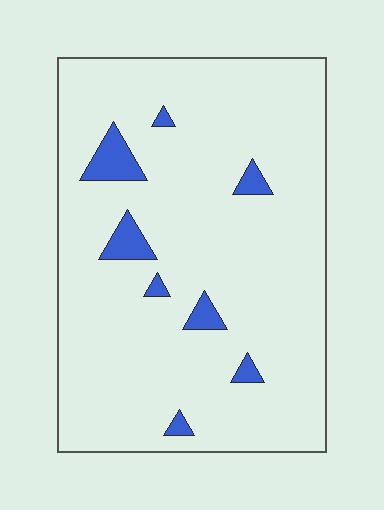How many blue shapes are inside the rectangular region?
8.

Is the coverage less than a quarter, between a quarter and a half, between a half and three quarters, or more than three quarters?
Less than a quarter.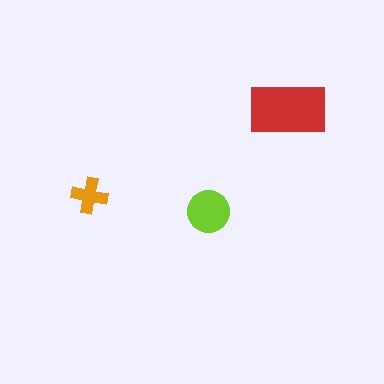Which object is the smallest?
The orange cross.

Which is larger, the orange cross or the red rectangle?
The red rectangle.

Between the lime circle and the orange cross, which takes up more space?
The lime circle.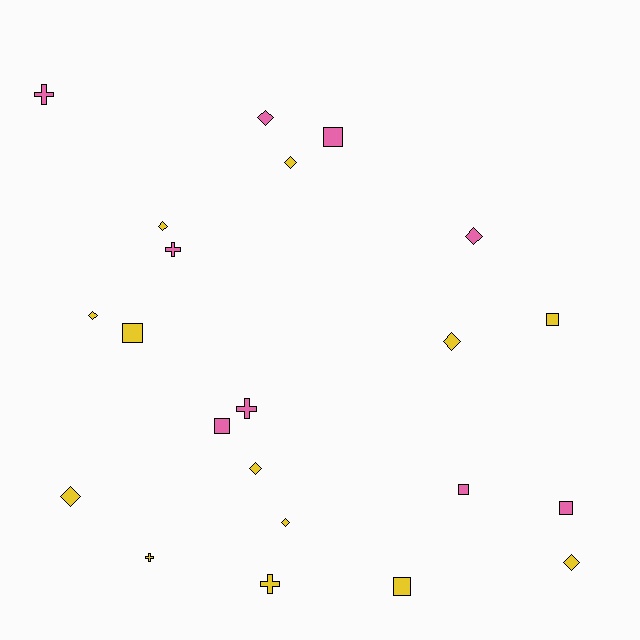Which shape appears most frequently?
Diamond, with 10 objects.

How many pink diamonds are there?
There are 2 pink diamonds.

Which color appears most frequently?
Yellow, with 13 objects.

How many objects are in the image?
There are 22 objects.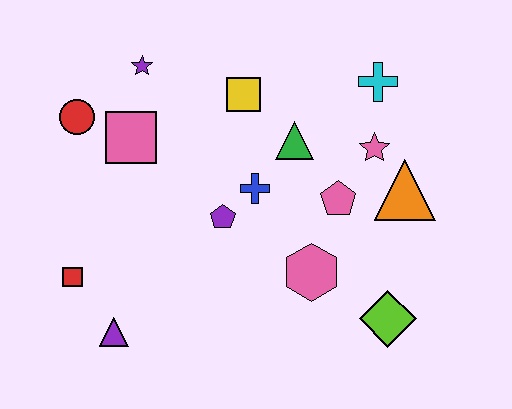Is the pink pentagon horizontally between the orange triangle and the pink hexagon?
Yes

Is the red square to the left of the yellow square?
Yes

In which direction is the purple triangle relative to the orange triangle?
The purple triangle is to the left of the orange triangle.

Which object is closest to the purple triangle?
The red square is closest to the purple triangle.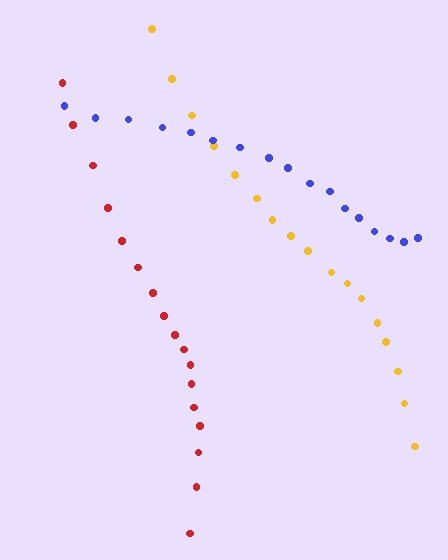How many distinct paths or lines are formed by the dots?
There are 3 distinct paths.